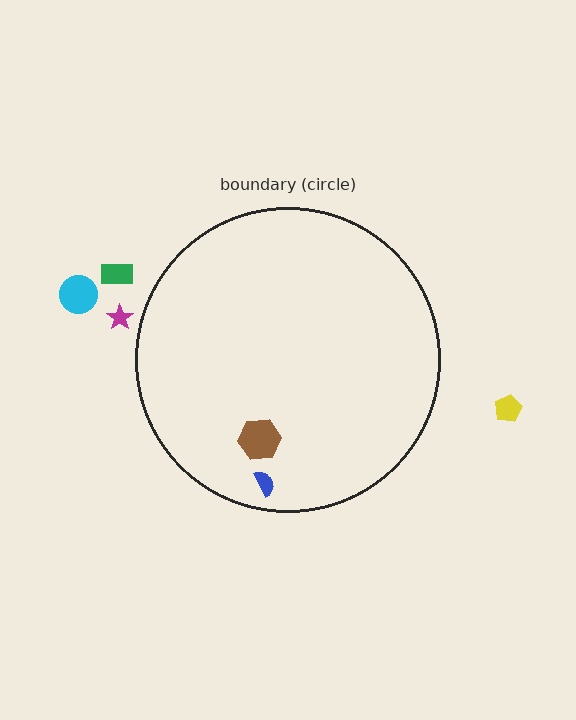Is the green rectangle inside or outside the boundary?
Outside.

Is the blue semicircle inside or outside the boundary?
Inside.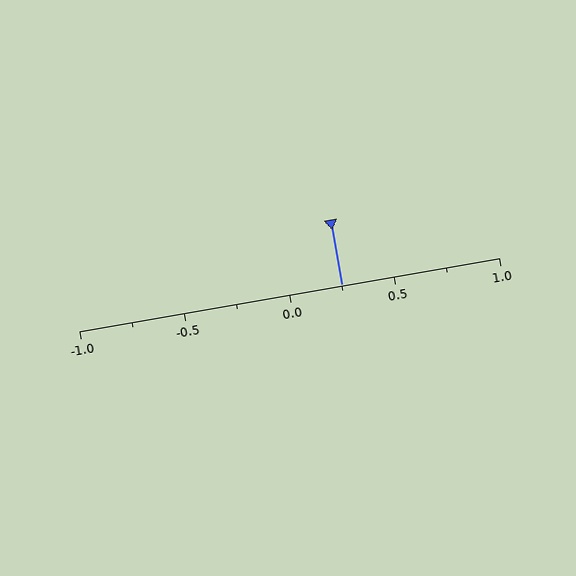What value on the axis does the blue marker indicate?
The marker indicates approximately 0.25.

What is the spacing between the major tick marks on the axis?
The major ticks are spaced 0.5 apart.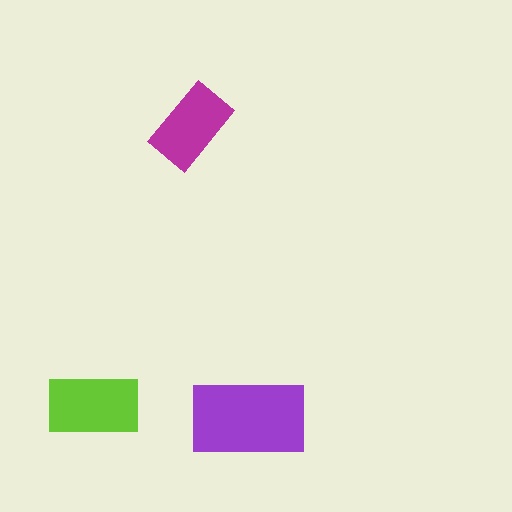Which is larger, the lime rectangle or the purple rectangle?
The purple one.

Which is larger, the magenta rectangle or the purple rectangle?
The purple one.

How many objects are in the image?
There are 3 objects in the image.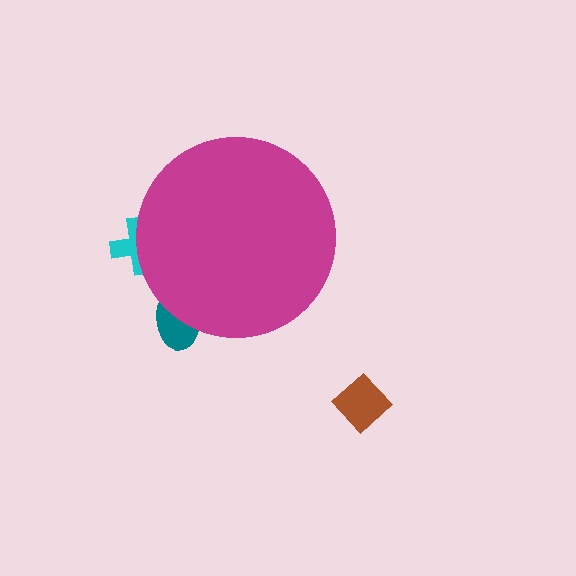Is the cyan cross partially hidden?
Yes, the cyan cross is partially hidden behind the magenta circle.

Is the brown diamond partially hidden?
No, the brown diamond is fully visible.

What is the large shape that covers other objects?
A magenta circle.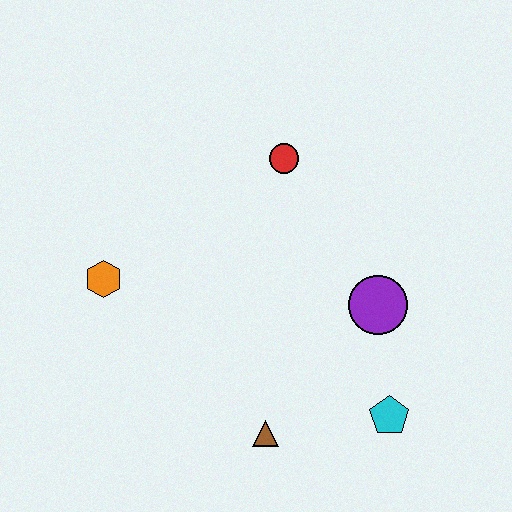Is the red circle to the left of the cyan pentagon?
Yes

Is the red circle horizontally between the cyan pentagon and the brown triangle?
Yes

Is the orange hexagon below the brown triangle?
No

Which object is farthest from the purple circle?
The orange hexagon is farthest from the purple circle.